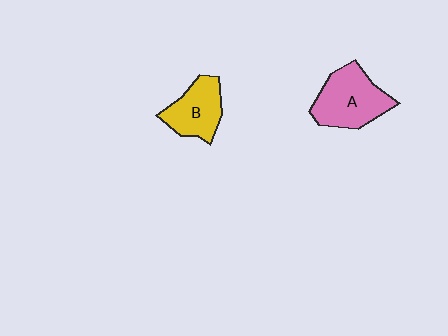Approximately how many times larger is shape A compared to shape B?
Approximately 1.3 times.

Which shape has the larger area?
Shape A (pink).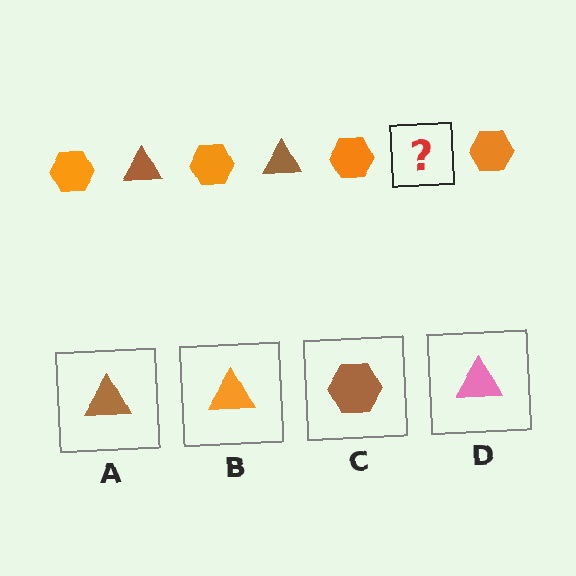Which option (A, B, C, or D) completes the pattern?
A.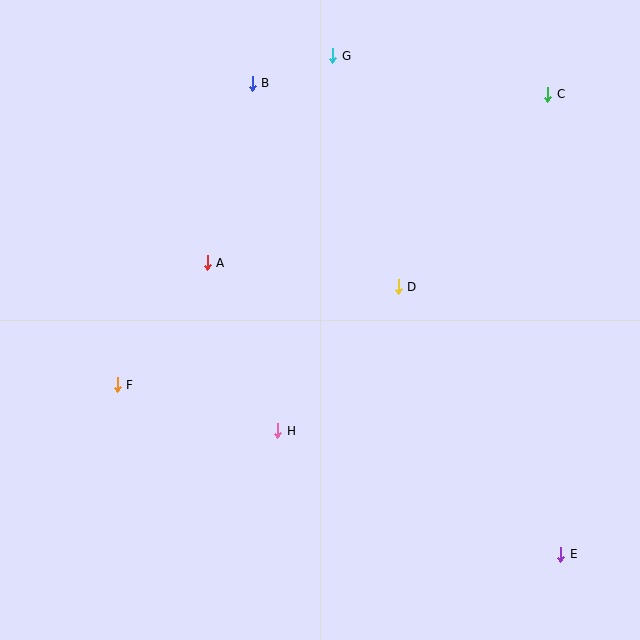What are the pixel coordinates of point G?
Point G is at (333, 56).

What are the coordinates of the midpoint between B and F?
The midpoint between B and F is at (185, 234).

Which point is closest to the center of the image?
Point D at (398, 287) is closest to the center.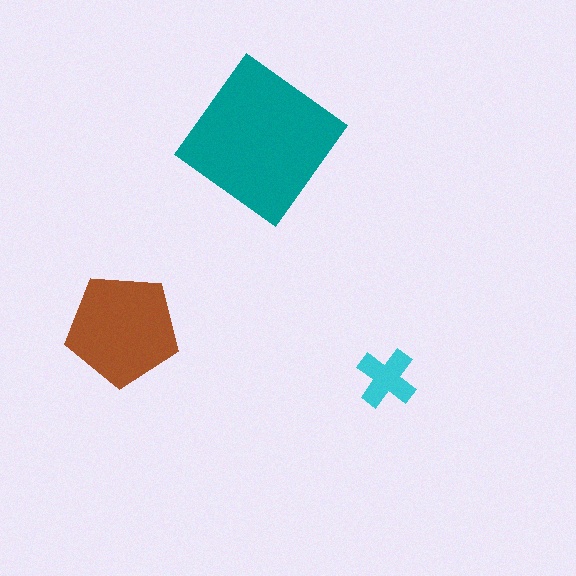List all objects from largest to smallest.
The teal diamond, the brown pentagon, the cyan cross.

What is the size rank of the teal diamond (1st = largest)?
1st.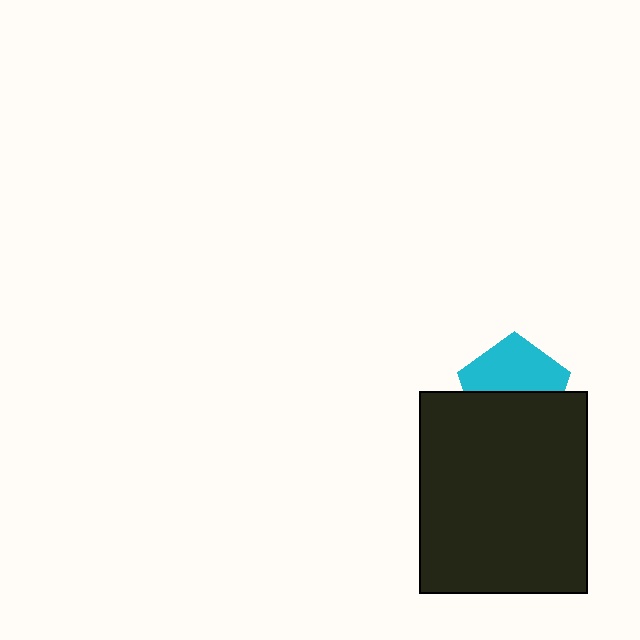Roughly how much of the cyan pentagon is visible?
About half of it is visible (roughly 52%).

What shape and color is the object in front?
The object in front is a black rectangle.